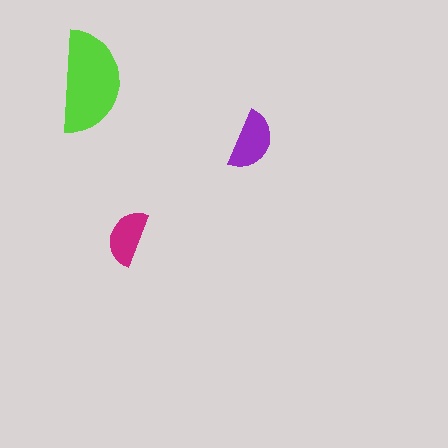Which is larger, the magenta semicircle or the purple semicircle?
The purple one.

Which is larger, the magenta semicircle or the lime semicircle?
The lime one.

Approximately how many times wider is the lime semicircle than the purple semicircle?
About 1.5 times wider.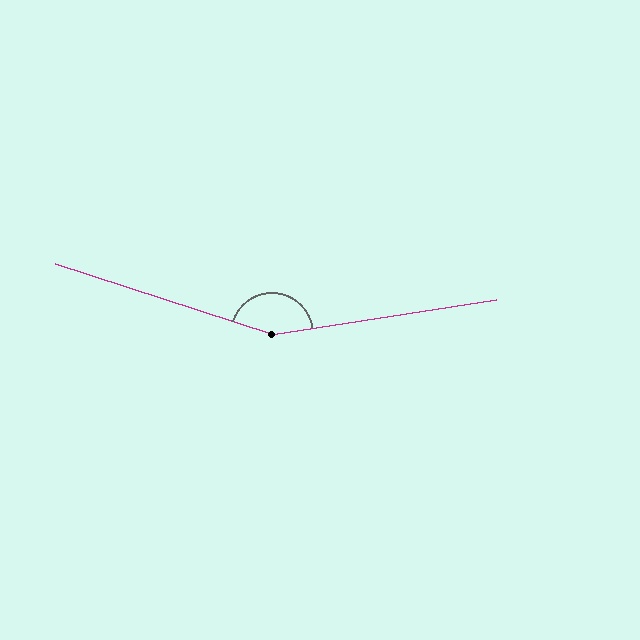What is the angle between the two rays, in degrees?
Approximately 153 degrees.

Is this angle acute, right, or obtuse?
It is obtuse.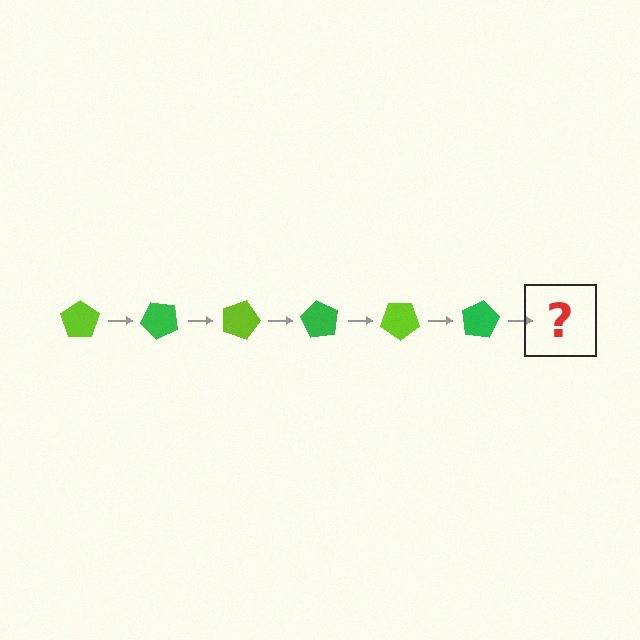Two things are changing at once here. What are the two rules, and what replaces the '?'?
The two rules are that it rotates 45 degrees each step and the color cycles through lime and green. The '?' should be a lime pentagon, rotated 270 degrees from the start.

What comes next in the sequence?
The next element should be a lime pentagon, rotated 270 degrees from the start.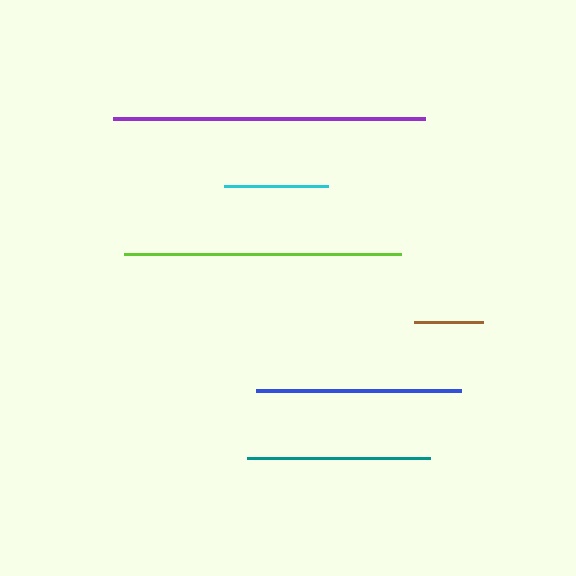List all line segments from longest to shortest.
From longest to shortest: purple, lime, blue, teal, cyan, brown.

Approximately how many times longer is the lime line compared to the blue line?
The lime line is approximately 1.4 times the length of the blue line.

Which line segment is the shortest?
The brown line is the shortest at approximately 70 pixels.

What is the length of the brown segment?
The brown segment is approximately 70 pixels long.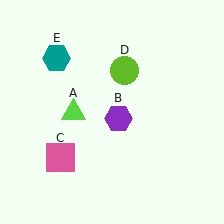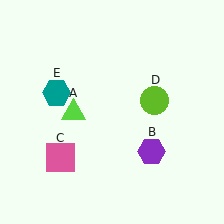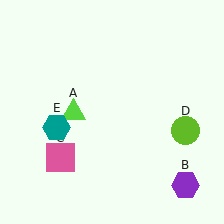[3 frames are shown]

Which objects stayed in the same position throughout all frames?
Lime triangle (object A) and pink square (object C) remained stationary.